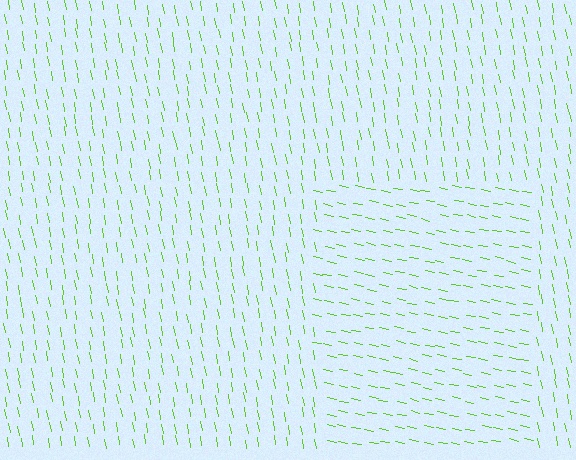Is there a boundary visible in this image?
Yes, there is a texture boundary formed by a change in line orientation.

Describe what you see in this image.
The image is filled with small lime line segments. A rectangle region in the image has lines oriented differently from the surrounding lines, creating a visible texture boundary.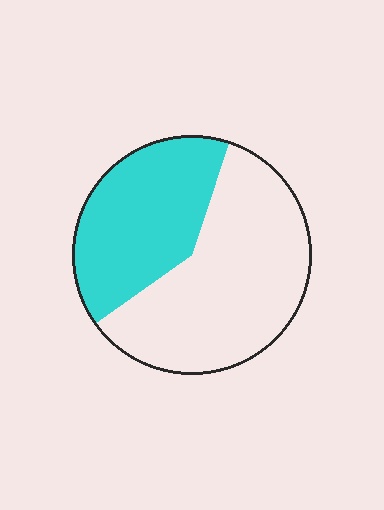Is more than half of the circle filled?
No.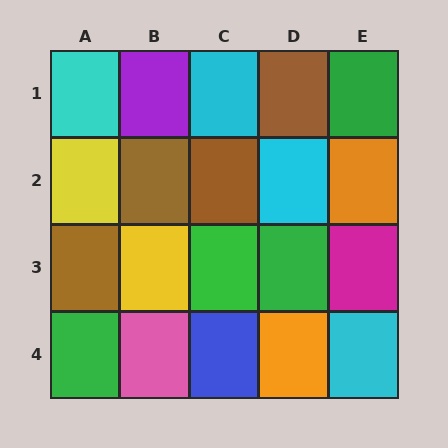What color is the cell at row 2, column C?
Brown.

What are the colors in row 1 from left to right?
Cyan, purple, cyan, brown, green.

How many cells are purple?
1 cell is purple.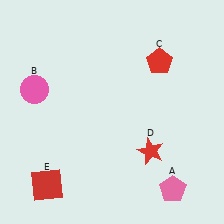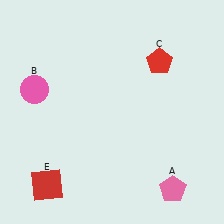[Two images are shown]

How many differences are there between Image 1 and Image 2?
There is 1 difference between the two images.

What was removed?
The red star (D) was removed in Image 2.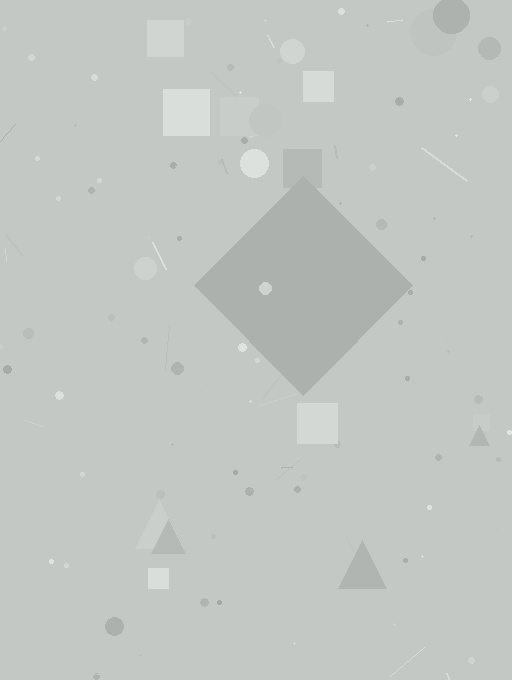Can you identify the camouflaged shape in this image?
The camouflaged shape is a diamond.